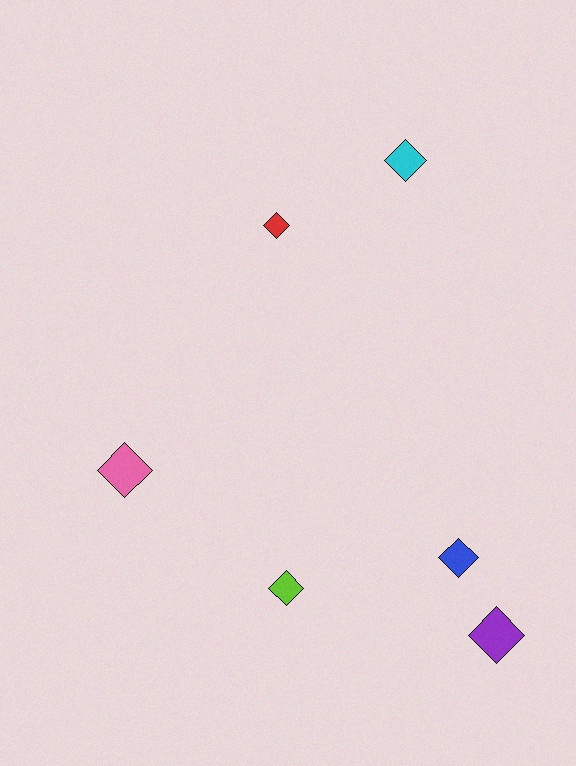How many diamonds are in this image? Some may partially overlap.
There are 6 diamonds.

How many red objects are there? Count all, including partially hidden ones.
There is 1 red object.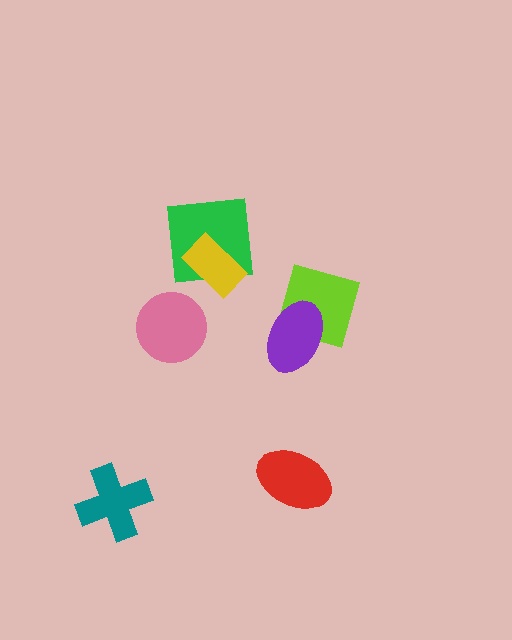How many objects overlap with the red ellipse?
0 objects overlap with the red ellipse.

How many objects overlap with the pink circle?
0 objects overlap with the pink circle.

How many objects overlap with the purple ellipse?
1 object overlaps with the purple ellipse.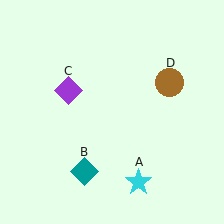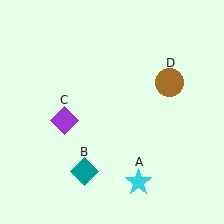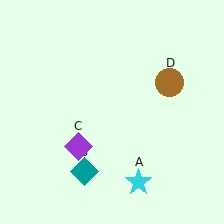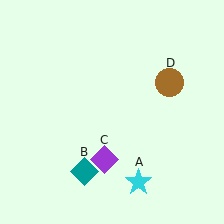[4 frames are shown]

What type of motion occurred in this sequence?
The purple diamond (object C) rotated counterclockwise around the center of the scene.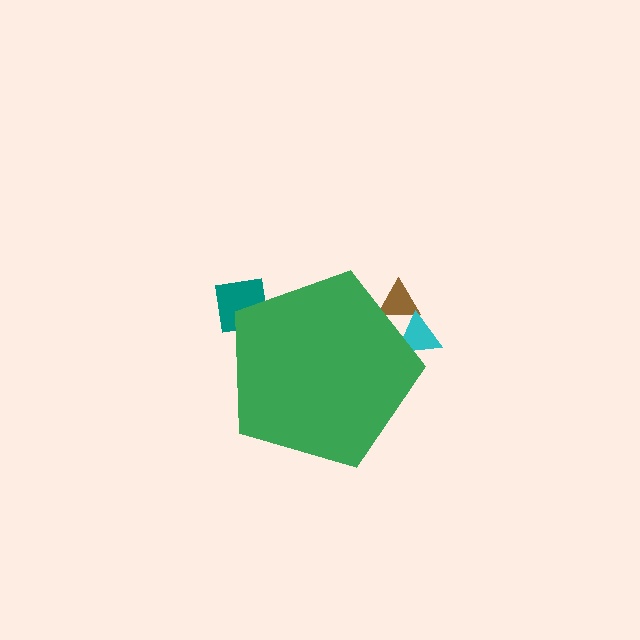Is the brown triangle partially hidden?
Yes, the brown triangle is partially hidden behind the green pentagon.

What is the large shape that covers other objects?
A green pentagon.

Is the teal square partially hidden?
Yes, the teal square is partially hidden behind the green pentagon.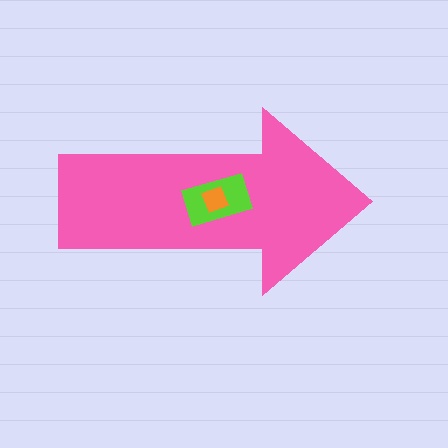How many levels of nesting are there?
3.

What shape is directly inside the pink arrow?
The lime rectangle.